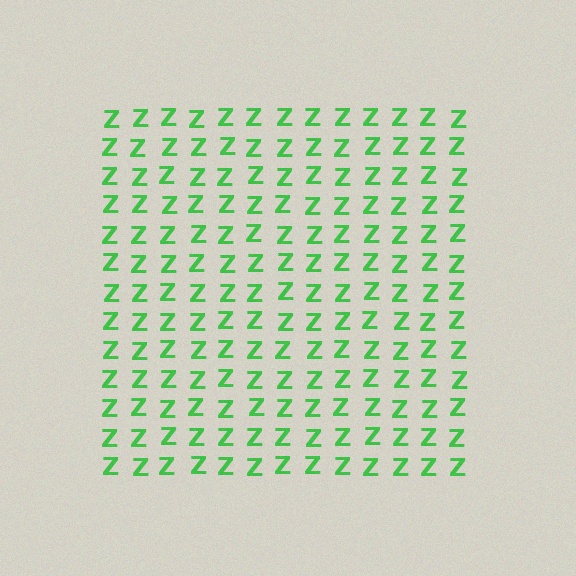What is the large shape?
The large shape is a square.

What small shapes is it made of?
It is made of small letter Z's.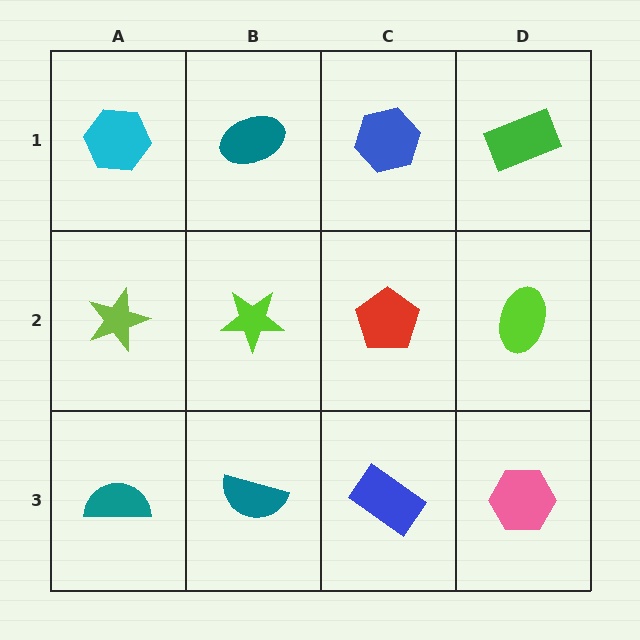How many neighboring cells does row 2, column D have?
3.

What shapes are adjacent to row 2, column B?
A teal ellipse (row 1, column B), a teal semicircle (row 3, column B), a lime star (row 2, column A), a red pentagon (row 2, column C).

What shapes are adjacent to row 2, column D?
A green rectangle (row 1, column D), a pink hexagon (row 3, column D), a red pentagon (row 2, column C).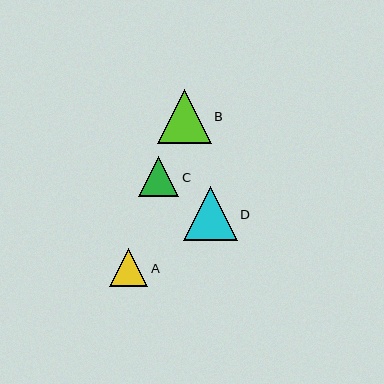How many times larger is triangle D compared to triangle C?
Triangle D is approximately 1.4 times the size of triangle C.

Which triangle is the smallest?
Triangle A is the smallest with a size of approximately 38 pixels.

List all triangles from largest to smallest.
From largest to smallest: B, D, C, A.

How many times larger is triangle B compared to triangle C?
Triangle B is approximately 1.4 times the size of triangle C.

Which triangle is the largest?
Triangle B is the largest with a size of approximately 54 pixels.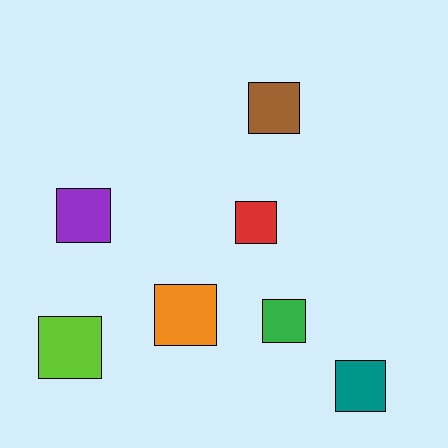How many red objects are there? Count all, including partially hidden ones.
There is 1 red object.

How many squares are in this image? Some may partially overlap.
There are 7 squares.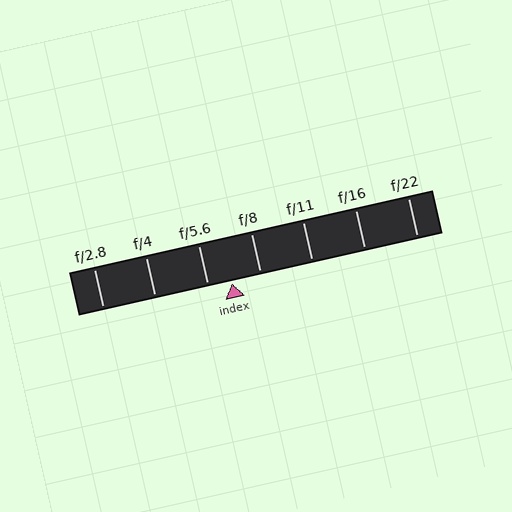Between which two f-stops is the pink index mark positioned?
The index mark is between f/5.6 and f/8.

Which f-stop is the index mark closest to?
The index mark is closest to f/5.6.